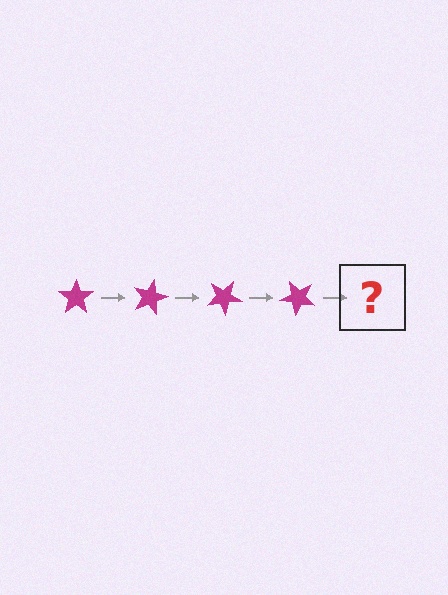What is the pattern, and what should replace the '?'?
The pattern is that the star rotates 15 degrees each step. The '?' should be a magenta star rotated 60 degrees.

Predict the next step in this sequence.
The next step is a magenta star rotated 60 degrees.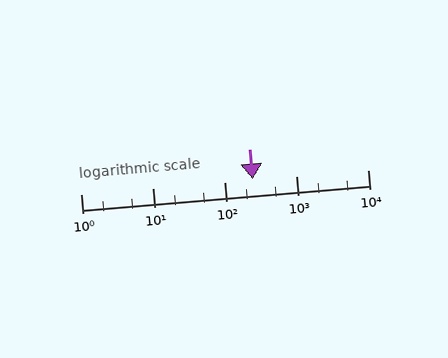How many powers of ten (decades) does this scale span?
The scale spans 4 decades, from 1 to 10000.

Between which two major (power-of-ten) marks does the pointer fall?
The pointer is between 100 and 1000.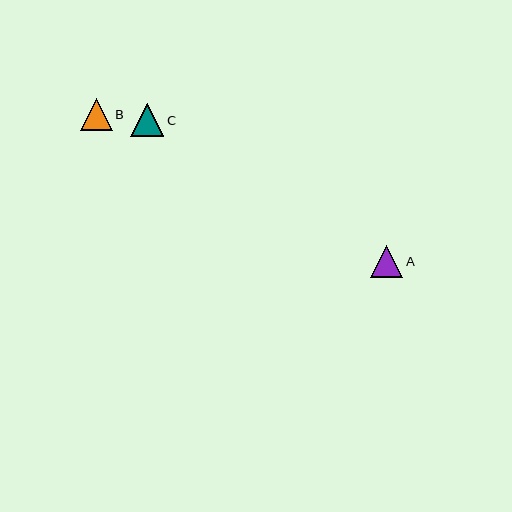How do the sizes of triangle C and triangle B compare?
Triangle C and triangle B are approximately the same size.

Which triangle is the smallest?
Triangle B is the smallest with a size of approximately 32 pixels.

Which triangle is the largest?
Triangle C is the largest with a size of approximately 33 pixels.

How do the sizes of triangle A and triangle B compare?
Triangle A and triangle B are approximately the same size.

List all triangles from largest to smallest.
From largest to smallest: C, A, B.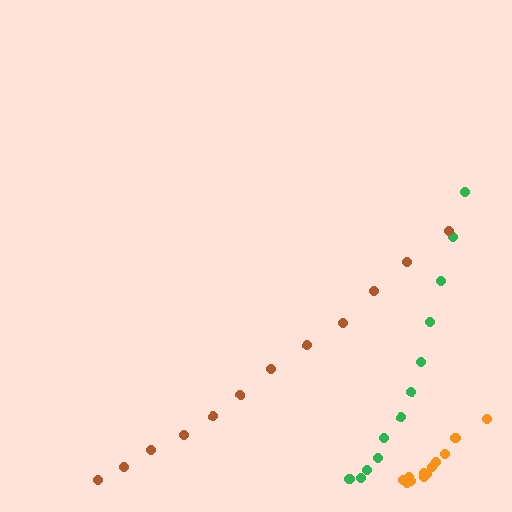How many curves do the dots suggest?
There are 3 distinct paths.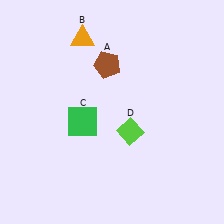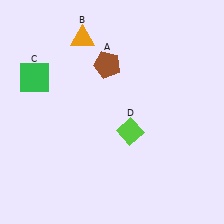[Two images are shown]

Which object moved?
The green square (C) moved left.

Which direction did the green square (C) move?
The green square (C) moved left.